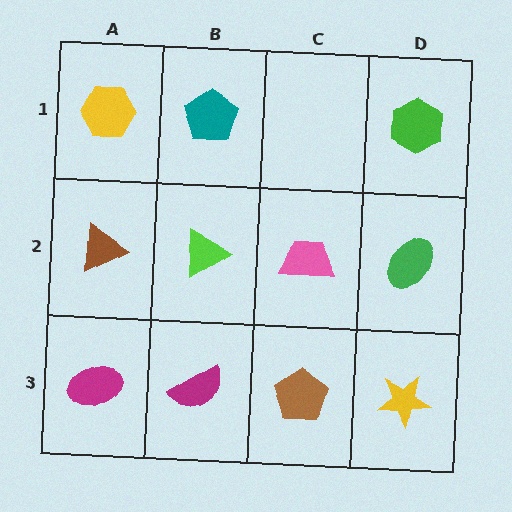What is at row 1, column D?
A green hexagon.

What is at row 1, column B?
A teal pentagon.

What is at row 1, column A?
A yellow hexagon.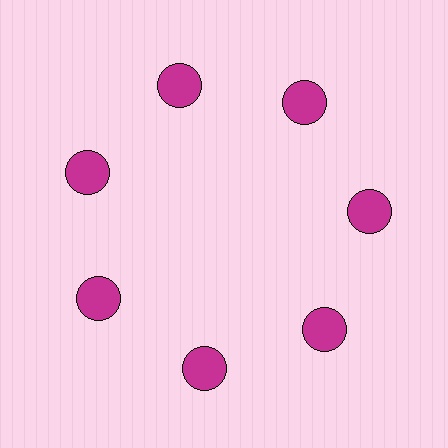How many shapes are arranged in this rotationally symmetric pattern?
There are 7 shapes, arranged in 7 groups of 1.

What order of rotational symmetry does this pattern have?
This pattern has 7-fold rotational symmetry.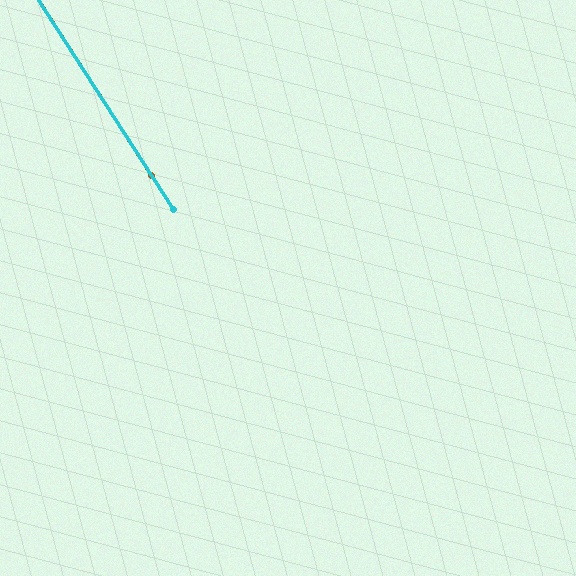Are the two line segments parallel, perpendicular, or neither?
Parallel — their directions differ by only 0.0°.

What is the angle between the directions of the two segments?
Approximately 0 degrees.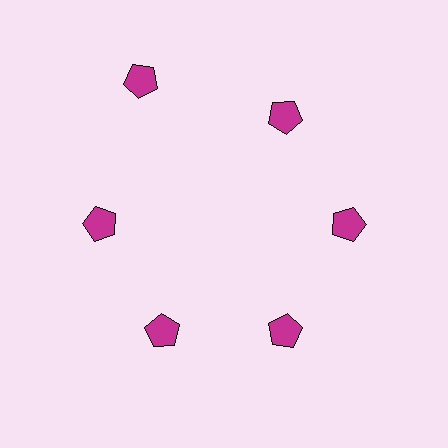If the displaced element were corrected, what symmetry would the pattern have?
It would have 6-fold rotational symmetry — the pattern would map onto itself every 60 degrees.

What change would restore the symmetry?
The symmetry would be restored by moving it inward, back onto the ring so that all 6 pentagons sit at equal angles and equal distance from the center.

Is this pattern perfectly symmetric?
No. The 6 magenta pentagons are arranged in a ring, but one element near the 11 o'clock position is pushed outward from the center, breaking the 6-fold rotational symmetry.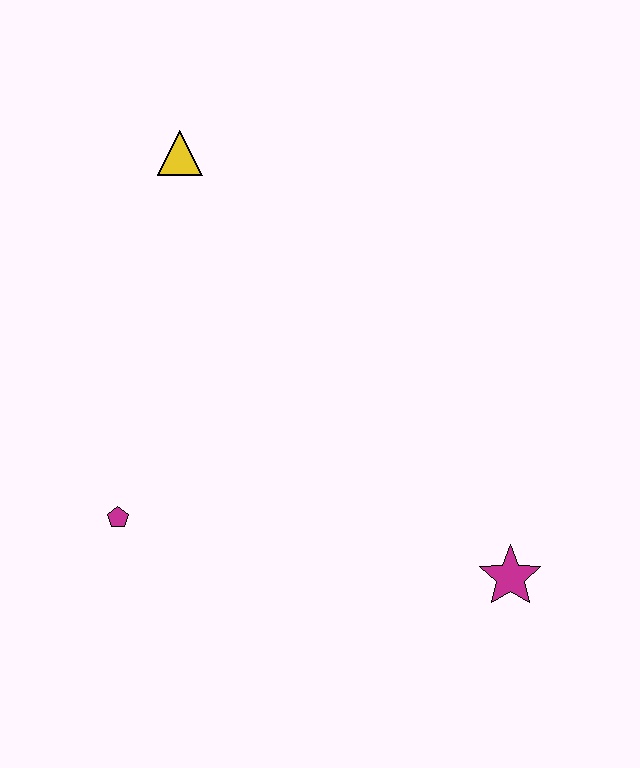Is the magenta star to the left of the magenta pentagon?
No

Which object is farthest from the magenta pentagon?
The magenta star is farthest from the magenta pentagon.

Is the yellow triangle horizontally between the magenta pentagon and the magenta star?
Yes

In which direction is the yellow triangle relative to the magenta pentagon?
The yellow triangle is above the magenta pentagon.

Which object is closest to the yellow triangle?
The magenta pentagon is closest to the yellow triangle.